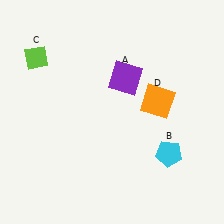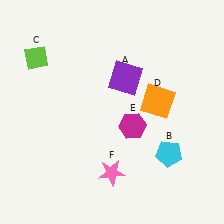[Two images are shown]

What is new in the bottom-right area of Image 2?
A magenta hexagon (E) was added in the bottom-right area of Image 2.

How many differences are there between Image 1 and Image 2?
There are 2 differences between the two images.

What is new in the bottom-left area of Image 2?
A pink star (F) was added in the bottom-left area of Image 2.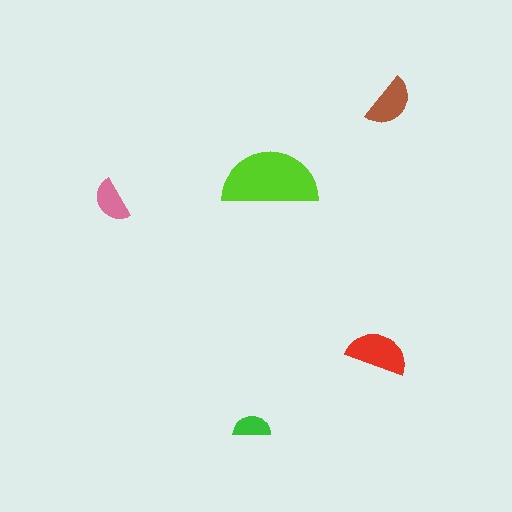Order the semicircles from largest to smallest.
the lime one, the red one, the brown one, the pink one, the green one.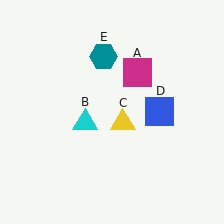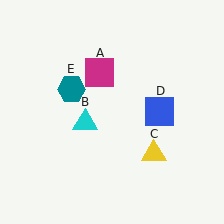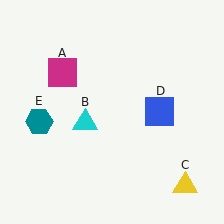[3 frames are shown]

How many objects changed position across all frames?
3 objects changed position: magenta square (object A), yellow triangle (object C), teal hexagon (object E).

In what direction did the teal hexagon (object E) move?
The teal hexagon (object E) moved down and to the left.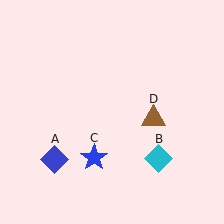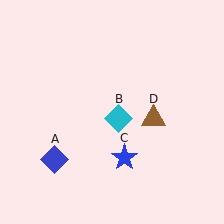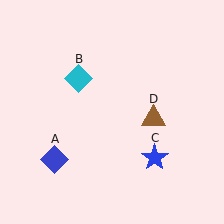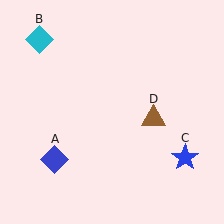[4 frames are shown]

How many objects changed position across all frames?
2 objects changed position: cyan diamond (object B), blue star (object C).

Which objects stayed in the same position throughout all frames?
Blue diamond (object A) and brown triangle (object D) remained stationary.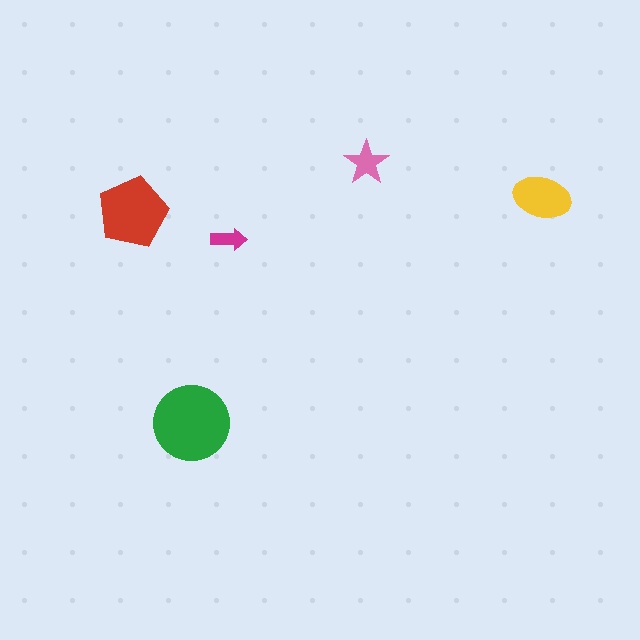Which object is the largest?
The green circle.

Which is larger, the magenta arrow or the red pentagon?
The red pentagon.